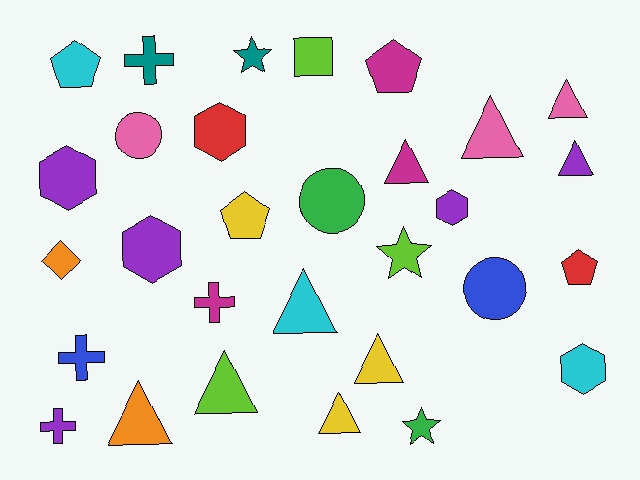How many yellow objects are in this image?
There are 3 yellow objects.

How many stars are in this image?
There are 3 stars.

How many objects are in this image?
There are 30 objects.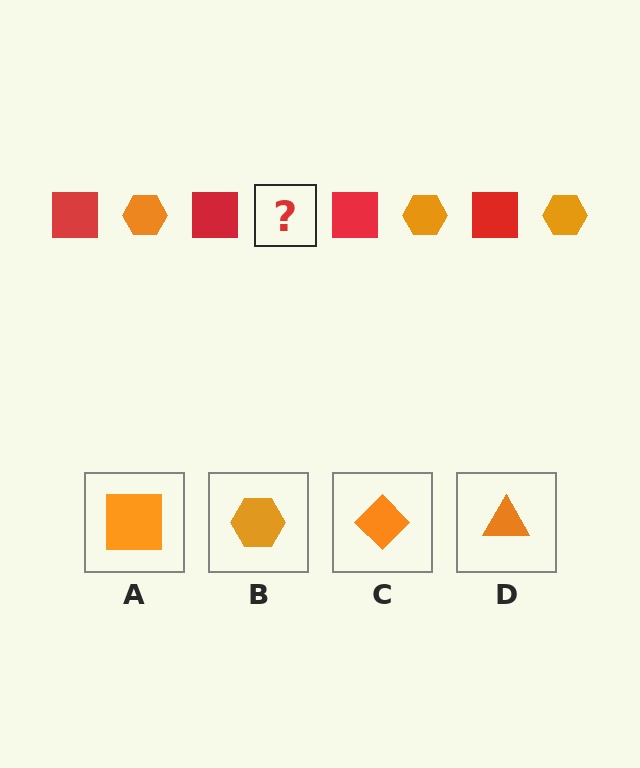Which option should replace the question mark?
Option B.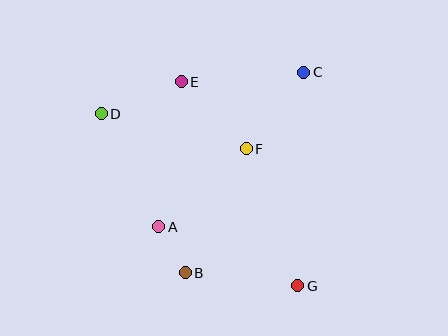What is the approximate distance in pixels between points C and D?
The distance between C and D is approximately 207 pixels.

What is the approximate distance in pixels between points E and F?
The distance between E and F is approximately 93 pixels.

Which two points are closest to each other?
Points A and B are closest to each other.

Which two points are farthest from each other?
Points D and G are farthest from each other.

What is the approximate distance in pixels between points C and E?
The distance between C and E is approximately 123 pixels.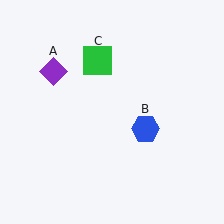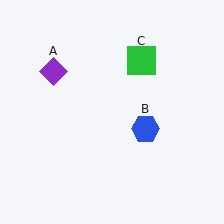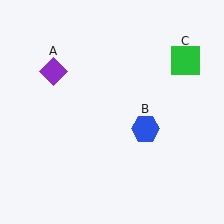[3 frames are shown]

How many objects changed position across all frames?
1 object changed position: green square (object C).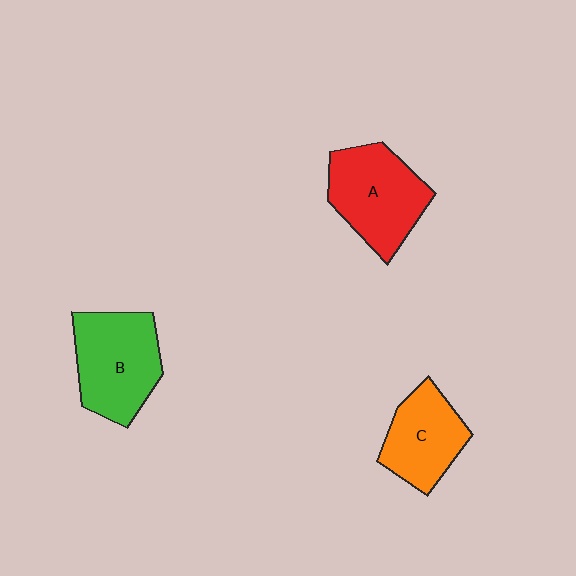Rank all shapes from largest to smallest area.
From largest to smallest: B (green), A (red), C (orange).